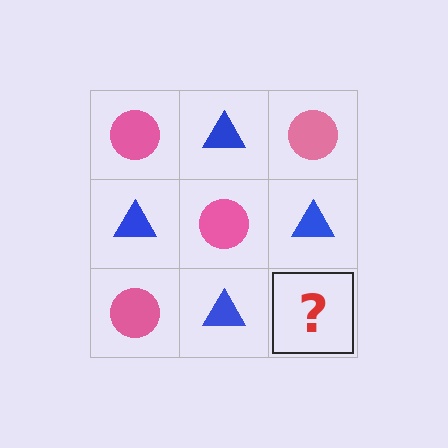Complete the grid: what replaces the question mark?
The question mark should be replaced with a pink circle.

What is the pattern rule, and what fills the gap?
The rule is that it alternates pink circle and blue triangle in a checkerboard pattern. The gap should be filled with a pink circle.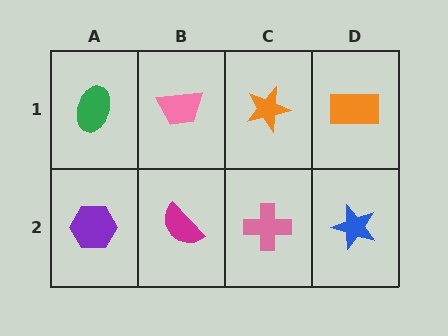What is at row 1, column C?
An orange star.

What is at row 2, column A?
A purple hexagon.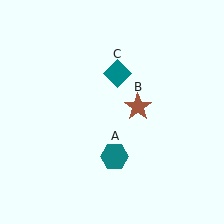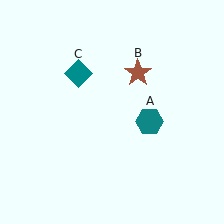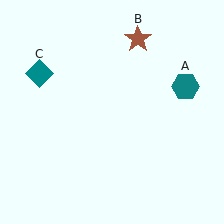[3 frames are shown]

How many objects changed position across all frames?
3 objects changed position: teal hexagon (object A), brown star (object B), teal diamond (object C).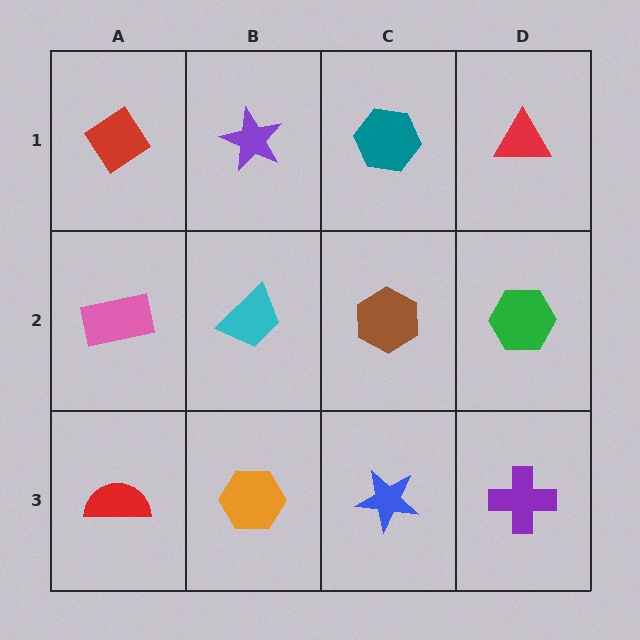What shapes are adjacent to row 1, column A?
A pink rectangle (row 2, column A), a purple star (row 1, column B).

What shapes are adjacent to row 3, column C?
A brown hexagon (row 2, column C), an orange hexagon (row 3, column B), a purple cross (row 3, column D).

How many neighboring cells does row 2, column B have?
4.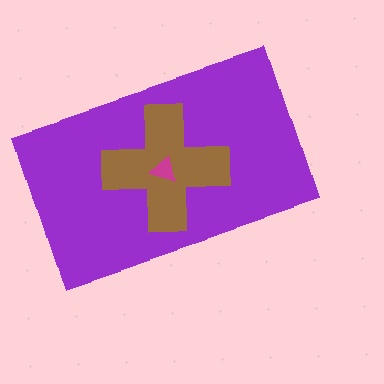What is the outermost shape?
The purple rectangle.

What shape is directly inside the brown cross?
The magenta triangle.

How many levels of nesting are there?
3.